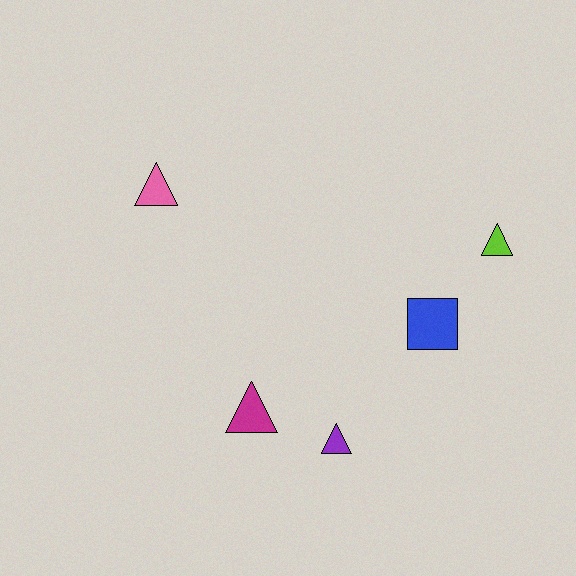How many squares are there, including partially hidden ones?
There is 1 square.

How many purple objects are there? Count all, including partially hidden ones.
There is 1 purple object.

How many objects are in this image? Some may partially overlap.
There are 5 objects.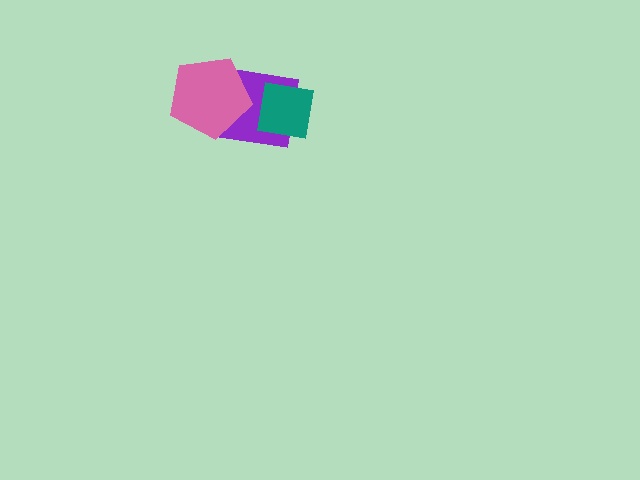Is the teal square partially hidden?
No, no other shape covers it.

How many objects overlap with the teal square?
1 object overlaps with the teal square.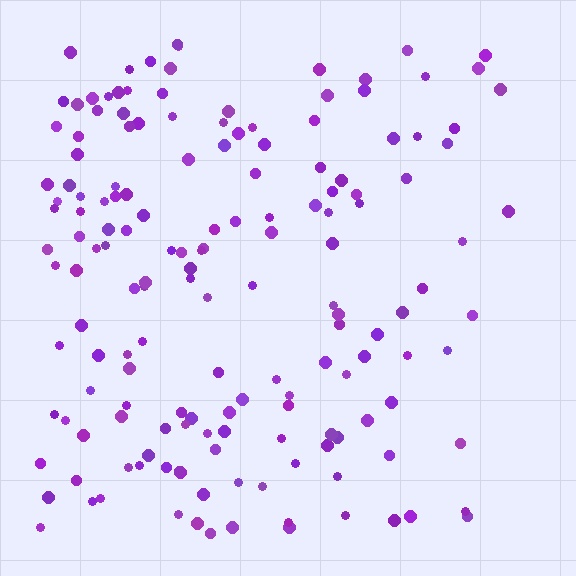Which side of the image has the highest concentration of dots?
The left.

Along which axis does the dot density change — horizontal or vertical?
Horizontal.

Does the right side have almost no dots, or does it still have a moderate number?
Still a moderate number, just noticeably fewer than the left.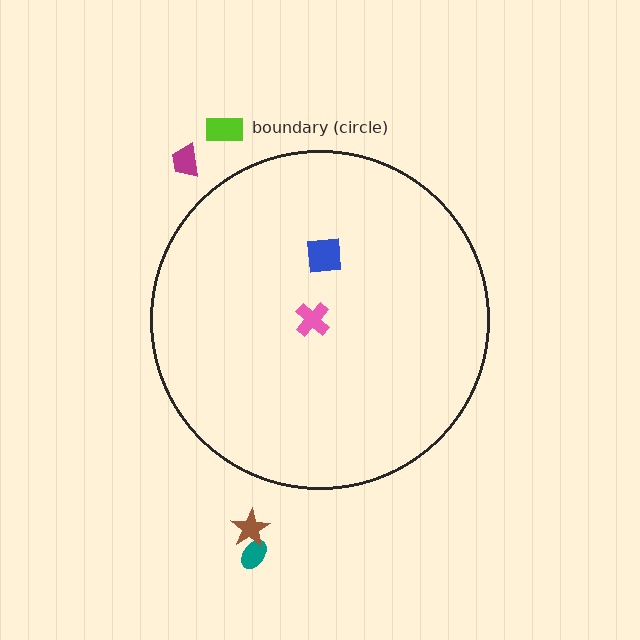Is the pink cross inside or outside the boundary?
Inside.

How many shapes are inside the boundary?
2 inside, 4 outside.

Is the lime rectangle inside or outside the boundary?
Outside.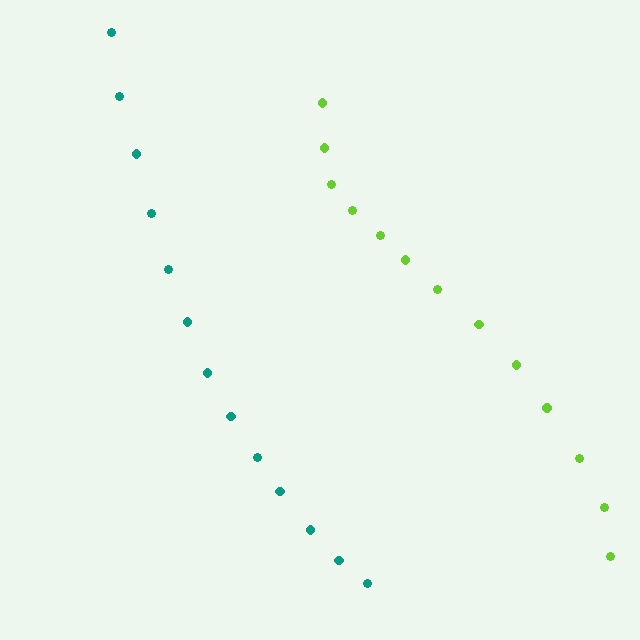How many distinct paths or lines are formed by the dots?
There are 2 distinct paths.